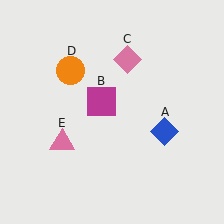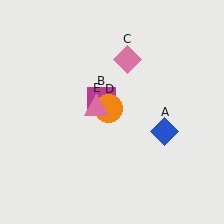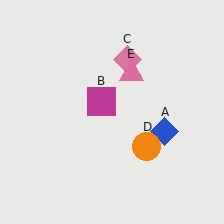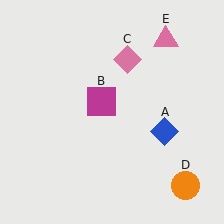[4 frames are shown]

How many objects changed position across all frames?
2 objects changed position: orange circle (object D), pink triangle (object E).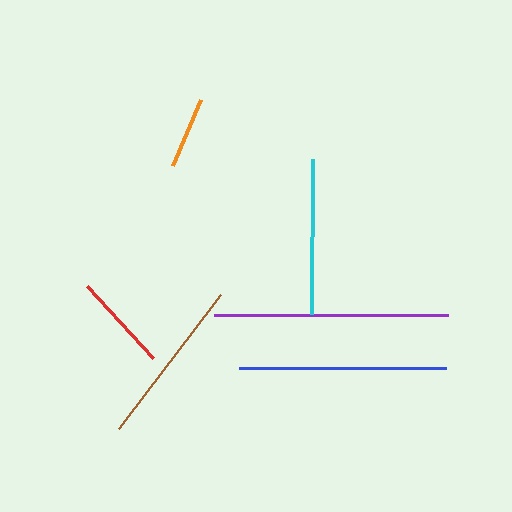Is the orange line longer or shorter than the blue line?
The blue line is longer than the orange line.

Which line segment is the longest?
The purple line is the longest at approximately 234 pixels.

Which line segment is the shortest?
The orange line is the shortest at approximately 72 pixels.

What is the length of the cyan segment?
The cyan segment is approximately 155 pixels long.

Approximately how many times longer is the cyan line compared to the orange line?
The cyan line is approximately 2.1 times the length of the orange line.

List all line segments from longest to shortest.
From longest to shortest: purple, blue, brown, cyan, red, orange.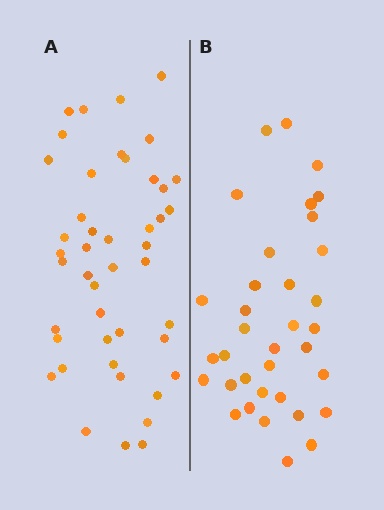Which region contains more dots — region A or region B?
Region A (the left region) has more dots.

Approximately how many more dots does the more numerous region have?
Region A has roughly 10 or so more dots than region B.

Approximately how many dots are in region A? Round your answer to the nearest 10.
About 40 dots. (The exact count is 45, which rounds to 40.)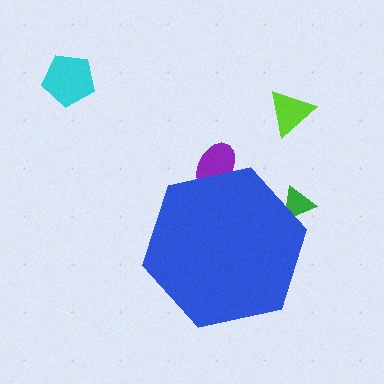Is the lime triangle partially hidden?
No, the lime triangle is fully visible.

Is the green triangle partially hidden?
Yes, the green triangle is partially hidden behind the blue hexagon.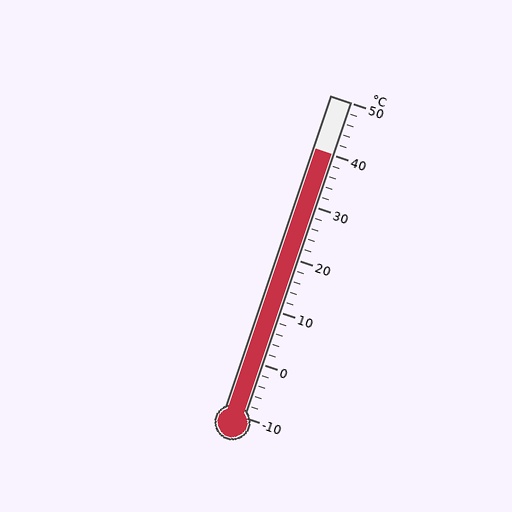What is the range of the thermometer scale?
The thermometer scale ranges from -10°C to 50°C.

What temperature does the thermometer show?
The thermometer shows approximately 40°C.